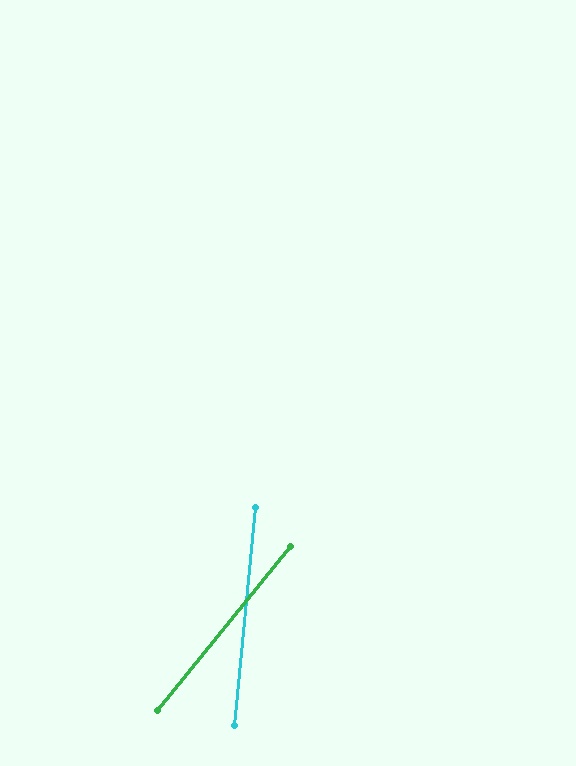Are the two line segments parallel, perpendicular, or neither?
Neither parallel nor perpendicular — they differ by about 34°.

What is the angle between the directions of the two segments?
Approximately 34 degrees.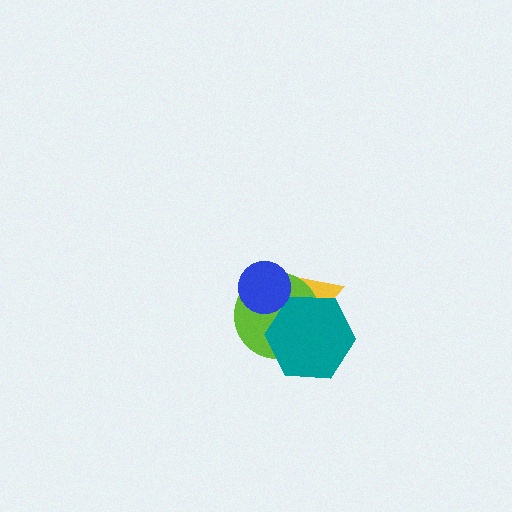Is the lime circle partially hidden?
Yes, it is partially covered by another shape.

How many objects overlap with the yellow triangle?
2 objects overlap with the yellow triangle.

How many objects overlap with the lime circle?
3 objects overlap with the lime circle.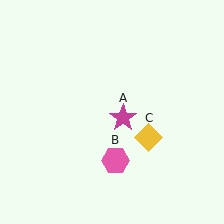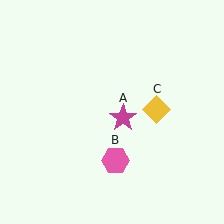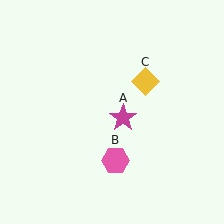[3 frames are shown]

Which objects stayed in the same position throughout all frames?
Magenta star (object A) and pink hexagon (object B) remained stationary.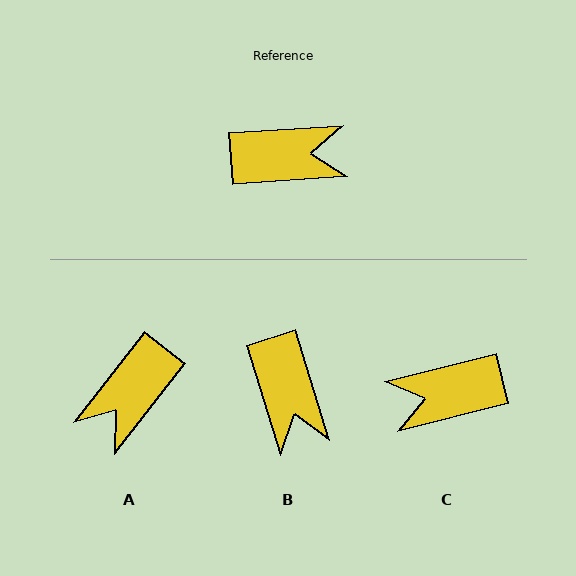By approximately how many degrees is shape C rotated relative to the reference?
Approximately 170 degrees clockwise.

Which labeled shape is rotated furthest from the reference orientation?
C, about 170 degrees away.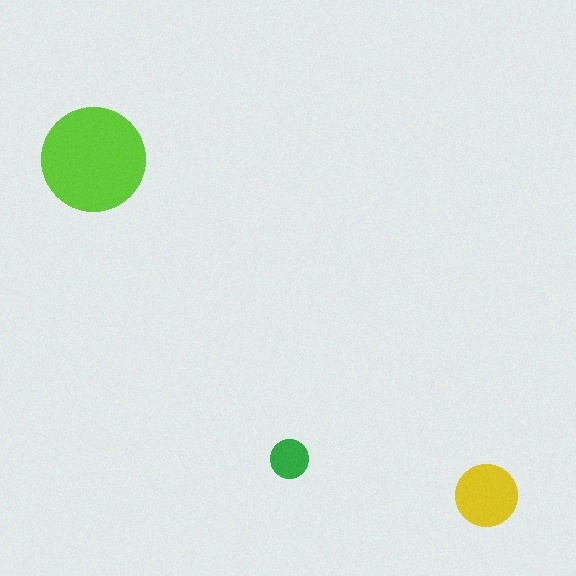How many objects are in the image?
There are 3 objects in the image.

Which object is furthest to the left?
The lime circle is leftmost.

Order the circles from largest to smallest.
the lime one, the yellow one, the green one.